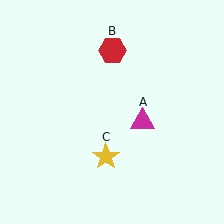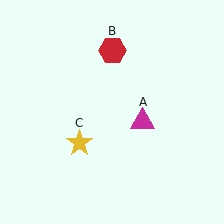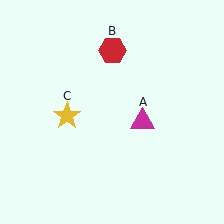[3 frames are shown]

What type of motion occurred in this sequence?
The yellow star (object C) rotated clockwise around the center of the scene.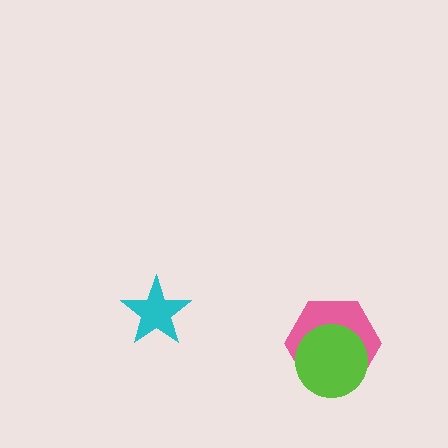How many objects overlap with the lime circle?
1 object overlaps with the lime circle.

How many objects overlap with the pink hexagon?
1 object overlaps with the pink hexagon.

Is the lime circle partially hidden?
No, no other shape covers it.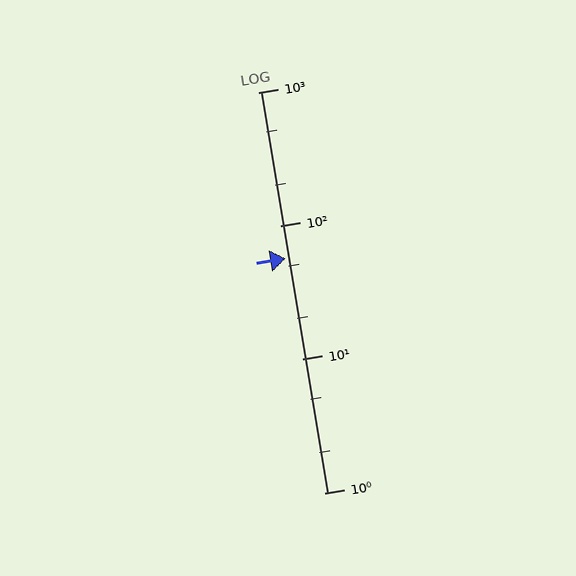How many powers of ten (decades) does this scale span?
The scale spans 3 decades, from 1 to 1000.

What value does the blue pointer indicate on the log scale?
The pointer indicates approximately 57.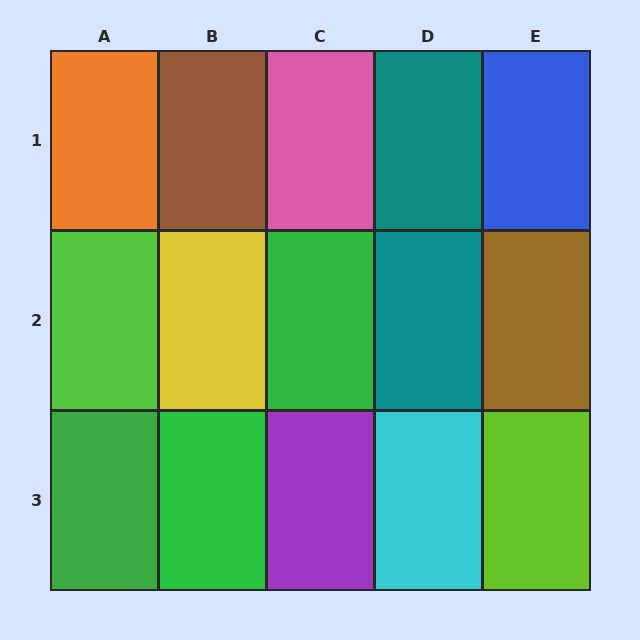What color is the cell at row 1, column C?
Pink.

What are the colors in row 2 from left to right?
Lime, yellow, green, teal, brown.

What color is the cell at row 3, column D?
Cyan.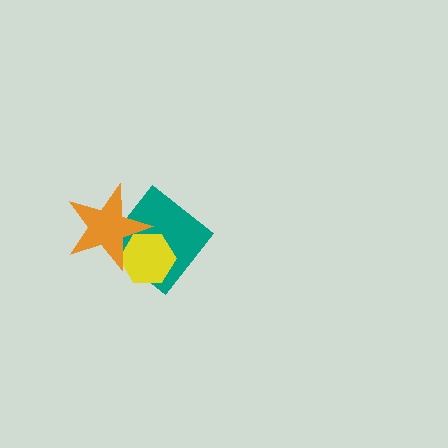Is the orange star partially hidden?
No, no other shape covers it.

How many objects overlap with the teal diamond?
2 objects overlap with the teal diamond.